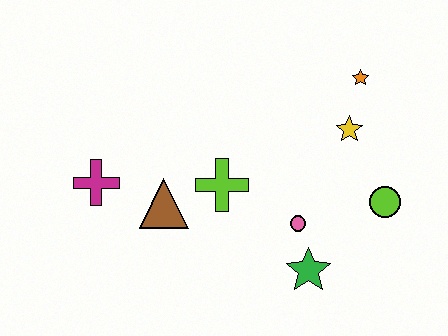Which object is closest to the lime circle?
The yellow star is closest to the lime circle.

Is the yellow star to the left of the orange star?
Yes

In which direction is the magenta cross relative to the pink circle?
The magenta cross is to the left of the pink circle.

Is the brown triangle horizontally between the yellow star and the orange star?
No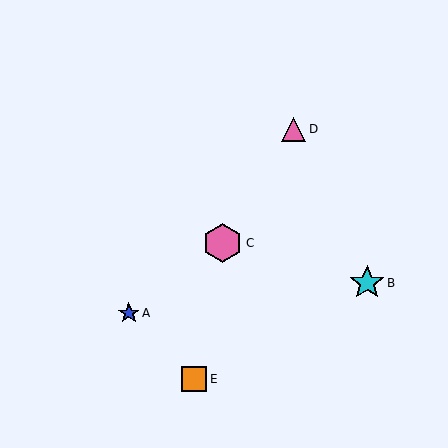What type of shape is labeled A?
Shape A is a blue star.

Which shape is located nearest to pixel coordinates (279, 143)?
The pink triangle (labeled D) at (294, 129) is nearest to that location.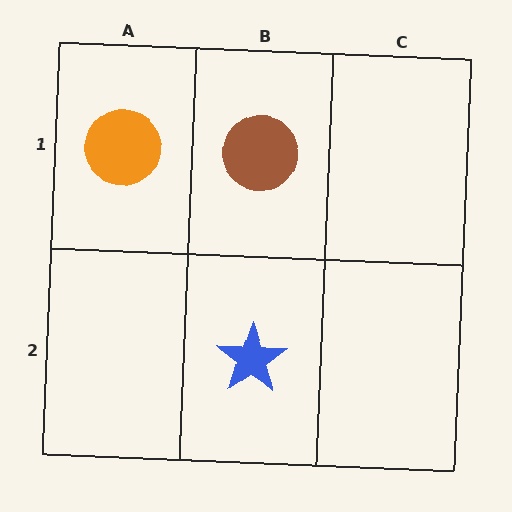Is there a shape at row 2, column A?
No, that cell is empty.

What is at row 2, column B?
A blue star.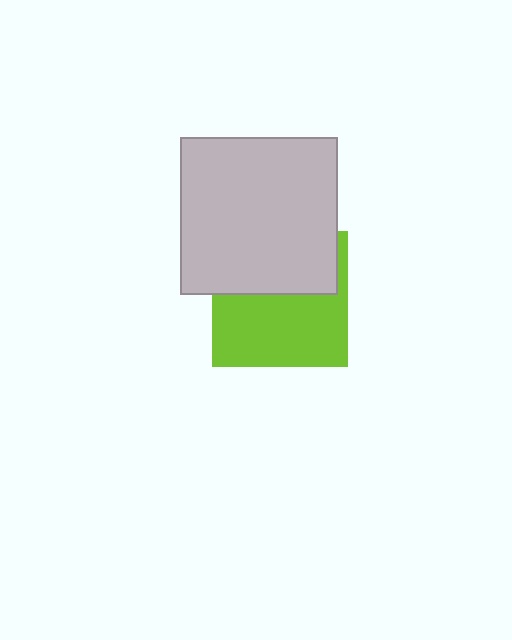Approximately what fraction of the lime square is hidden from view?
Roughly 44% of the lime square is hidden behind the light gray square.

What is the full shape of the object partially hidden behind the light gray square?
The partially hidden object is a lime square.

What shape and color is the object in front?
The object in front is a light gray square.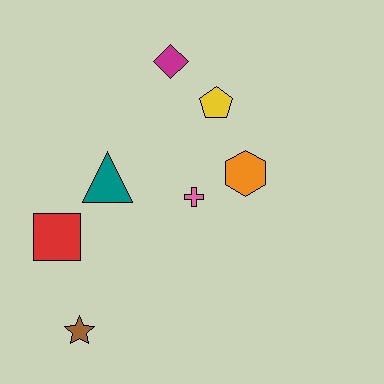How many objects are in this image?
There are 7 objects.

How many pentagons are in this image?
There is 1 pentagon.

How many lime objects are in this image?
There are no lime objects.